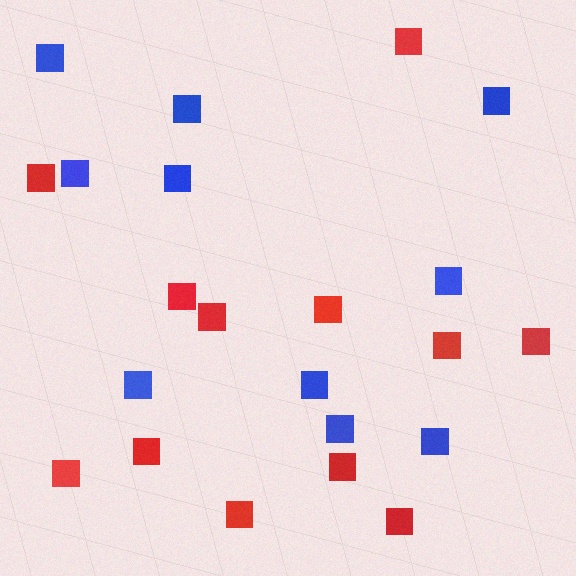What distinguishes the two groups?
There are 2 groups: one group of blue squares (10) and one group of red squares (12).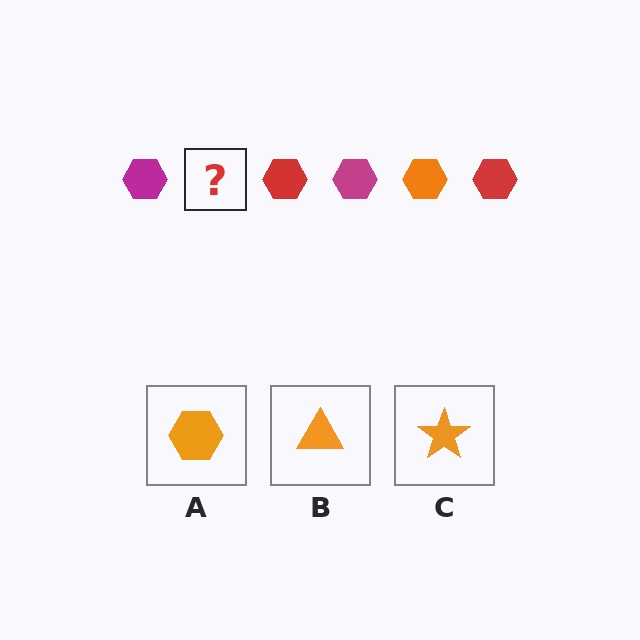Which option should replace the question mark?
Option A.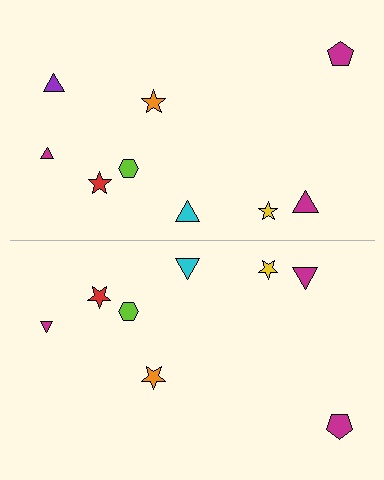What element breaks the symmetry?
A purple triangle is missing from the bottom side.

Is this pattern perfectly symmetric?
No, the pattern is not perfectly symmetric. A purple triangle is missing from the bottom side.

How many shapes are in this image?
There are 17 shapes in this image.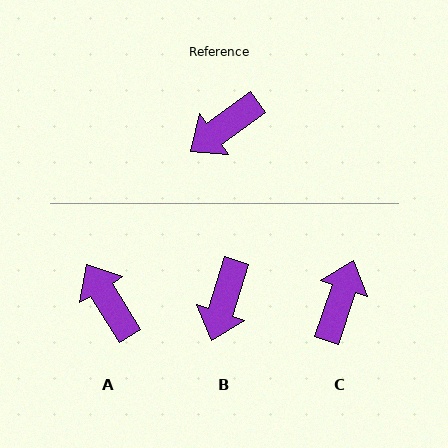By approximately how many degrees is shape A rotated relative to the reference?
Approximately 95 degrees clockwise.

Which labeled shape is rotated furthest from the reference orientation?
C, about 145 degrees away.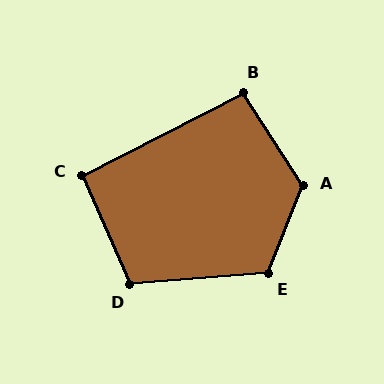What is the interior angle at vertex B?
Approximately 96 degrees (obtuse).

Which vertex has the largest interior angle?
A, at approximately 125 degrees.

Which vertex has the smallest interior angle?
C, at approximately 93 degrees.